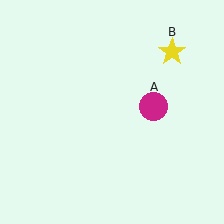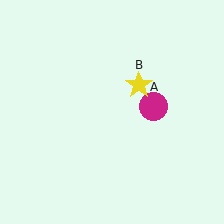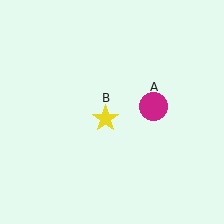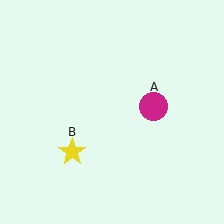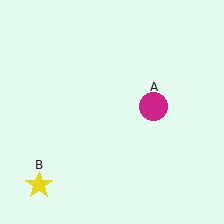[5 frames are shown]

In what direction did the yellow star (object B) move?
The yellow star (object B) moved down and to the left.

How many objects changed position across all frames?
1 object changed position: yellow star (object B).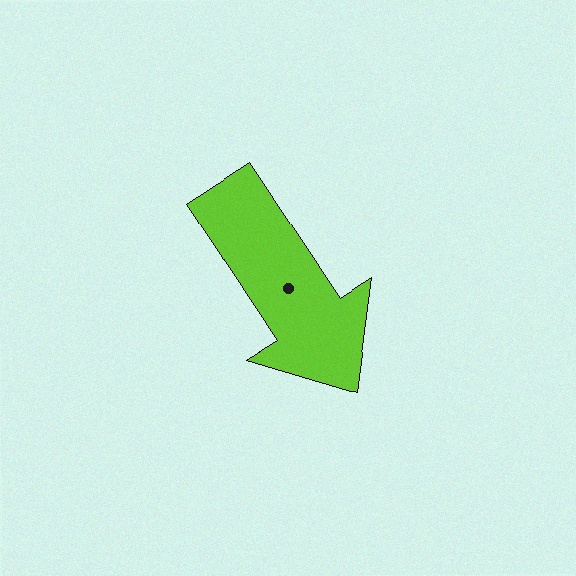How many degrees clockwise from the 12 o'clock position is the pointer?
Approximately 147 degrees.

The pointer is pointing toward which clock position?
Roughly 5 o'clock.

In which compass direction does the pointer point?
Southeast.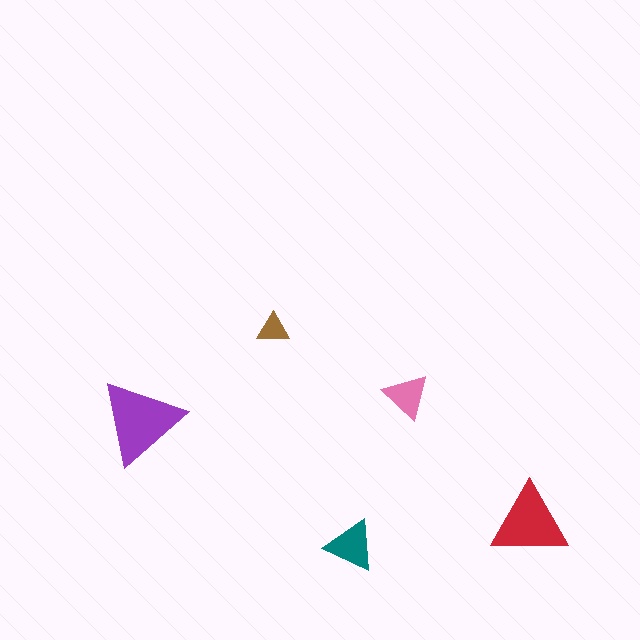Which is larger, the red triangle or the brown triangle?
The red one.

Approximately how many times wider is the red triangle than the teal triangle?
About 1.5 times wider.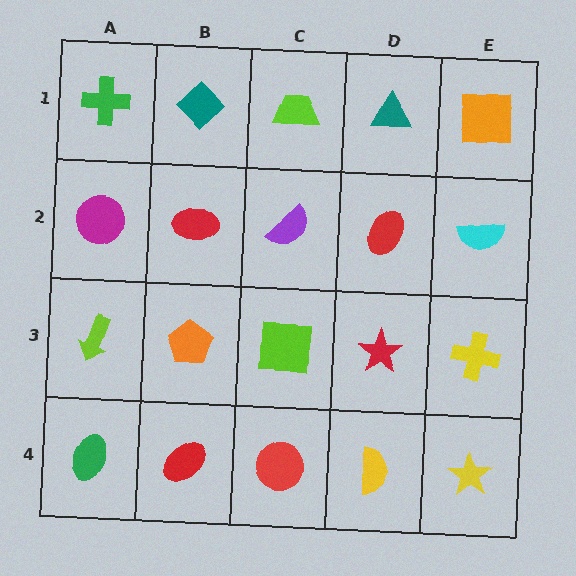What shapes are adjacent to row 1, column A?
A magenta circle (row 2, column A), a teal diamond (row 1, column B).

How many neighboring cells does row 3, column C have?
4.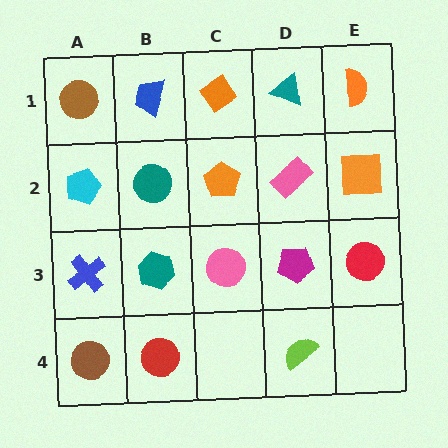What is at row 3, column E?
A red circle.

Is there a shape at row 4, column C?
No, that cell is empty.